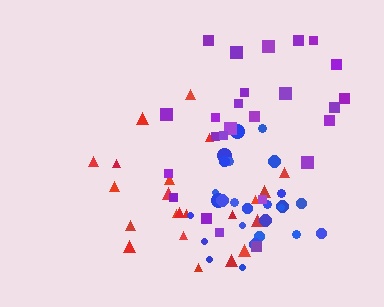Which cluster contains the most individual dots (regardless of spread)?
Blue (26).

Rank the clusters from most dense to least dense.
blue, purple, red.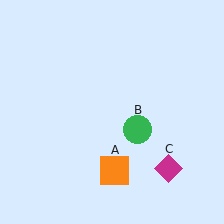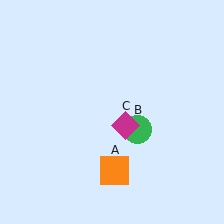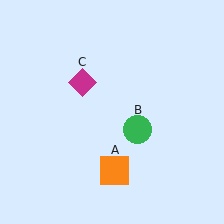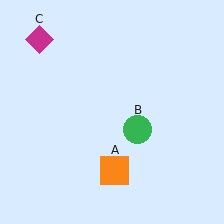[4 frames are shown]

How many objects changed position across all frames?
1 object changed position: magenta diamond (object C).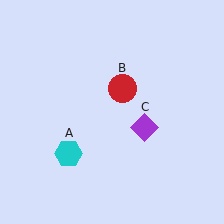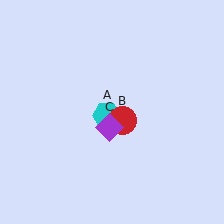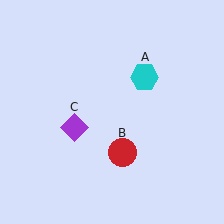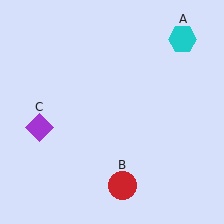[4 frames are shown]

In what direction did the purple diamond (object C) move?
The purple diamond (object C) moved left.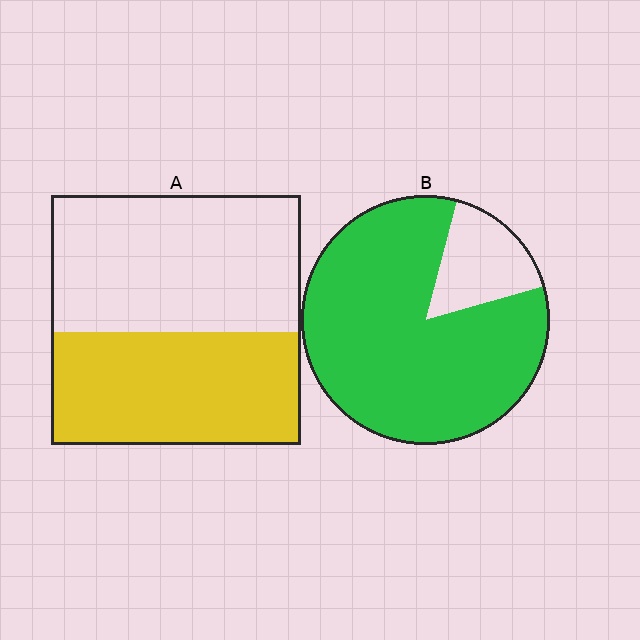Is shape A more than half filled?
No.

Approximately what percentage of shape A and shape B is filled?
A is approximately 45% and B is approximately 85%.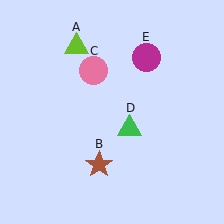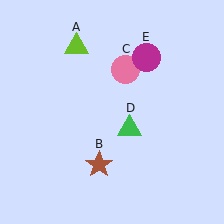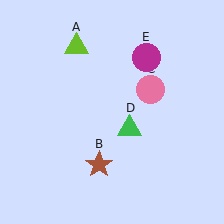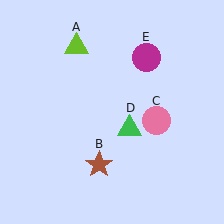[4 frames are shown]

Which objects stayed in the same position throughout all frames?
Lime triangle (object A) and brown star (object B) and green triangle (object D) and magenta circle (object E) remained stationary.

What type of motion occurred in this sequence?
The pink circle (object C) rotated clockwise around the center of the scene.